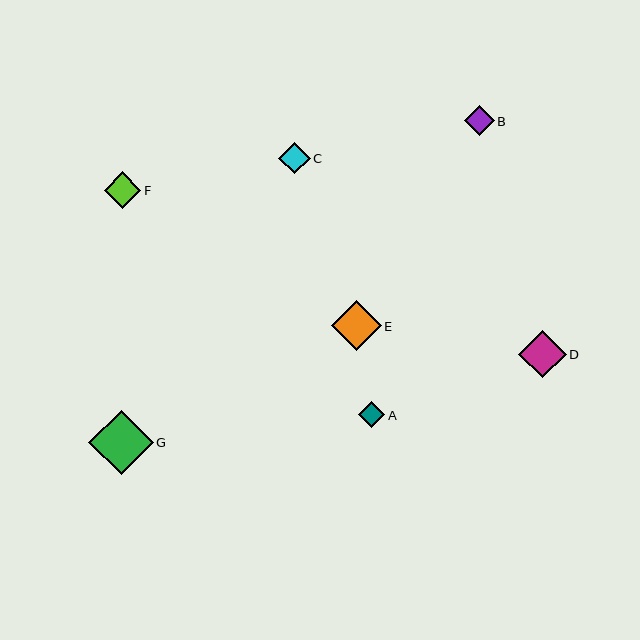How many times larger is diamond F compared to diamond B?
Diamond F is approximately 1.2 times the size of diamond B.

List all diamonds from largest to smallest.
From largest to smallest: G, E, D, F, C, B, A.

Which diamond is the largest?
Diamond G is the largest with a size of approximately 64 pixels.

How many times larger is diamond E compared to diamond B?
Diamond E is approximately 1.7 times the size of diamond B.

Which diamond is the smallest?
Diamond A is the smallest with a size of approximately 26 pixels.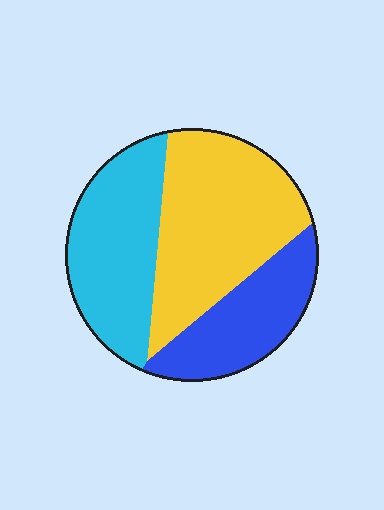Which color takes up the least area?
Blue, at roughly 25%.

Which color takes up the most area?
Yellow, at roughly 45%.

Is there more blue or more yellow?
Yellow.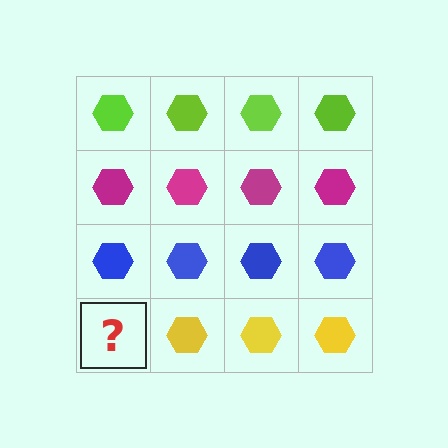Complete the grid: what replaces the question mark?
The question mark should be replaced with a yellow hexagon.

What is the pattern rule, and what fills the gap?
The rule is that each row has a consistent color. The gap should be filled with a yellow hexagon.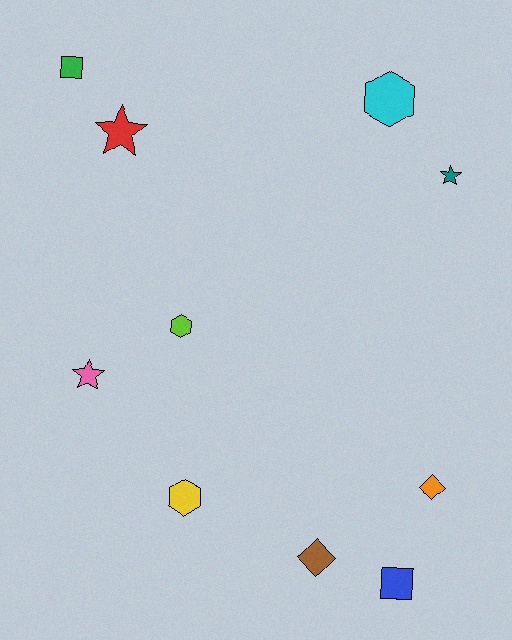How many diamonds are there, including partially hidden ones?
There are 2 diamonds.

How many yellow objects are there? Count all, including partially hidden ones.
There is 1 yellow object.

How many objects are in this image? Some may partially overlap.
There are 10 objects.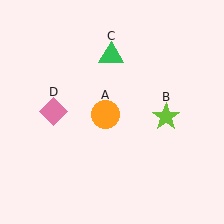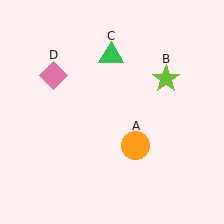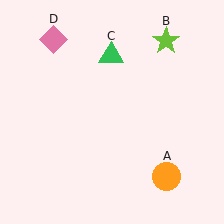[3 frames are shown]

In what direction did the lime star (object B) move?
The lime star (object B) moved up.